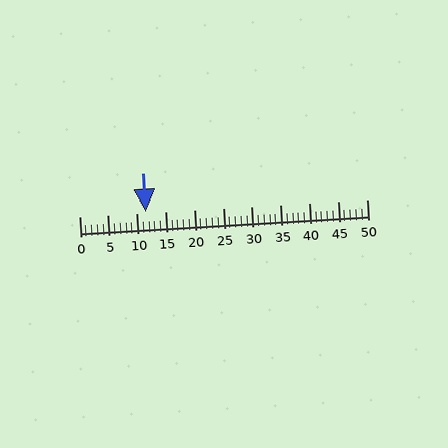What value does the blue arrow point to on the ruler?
The blue arrow points to approximately 12.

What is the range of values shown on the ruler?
The ruler shows values from 0 to 50.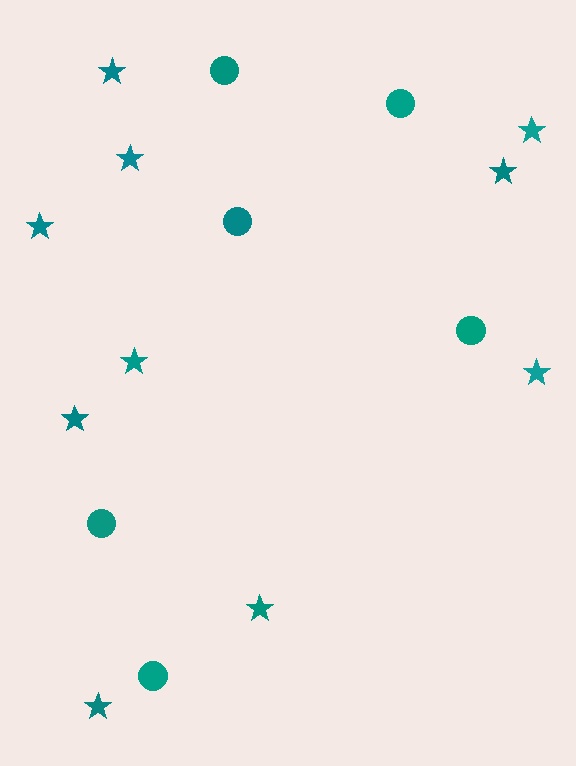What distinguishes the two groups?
There are 2 groups: one group of circles (6) and one group of stars (10).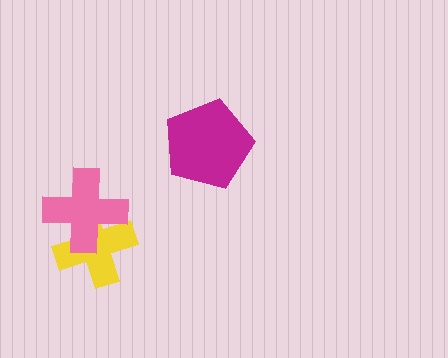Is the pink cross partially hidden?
No, no other shape covers it.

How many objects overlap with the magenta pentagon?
0 objects overlap with the magenta pentagon.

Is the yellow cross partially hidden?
Yes, it is partially covered by another shape.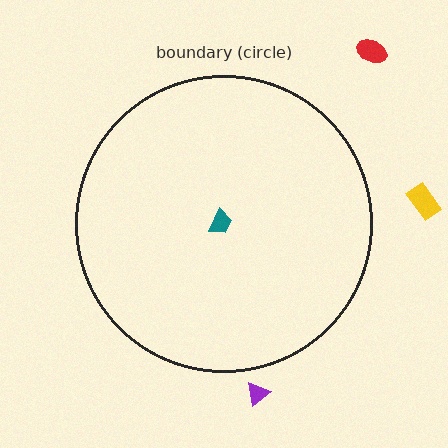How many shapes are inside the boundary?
1 inside, 3 outside.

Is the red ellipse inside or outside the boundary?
Outside.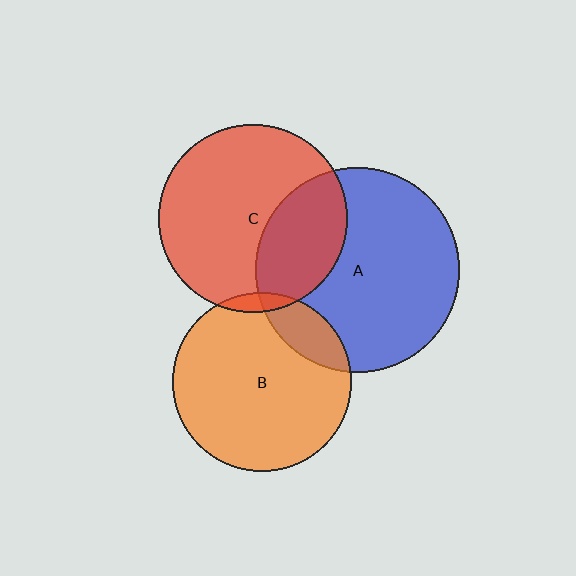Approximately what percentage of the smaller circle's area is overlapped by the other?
Approximately 30%.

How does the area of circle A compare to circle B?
Approximately 1.3 times.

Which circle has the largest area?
Circle A (blue).